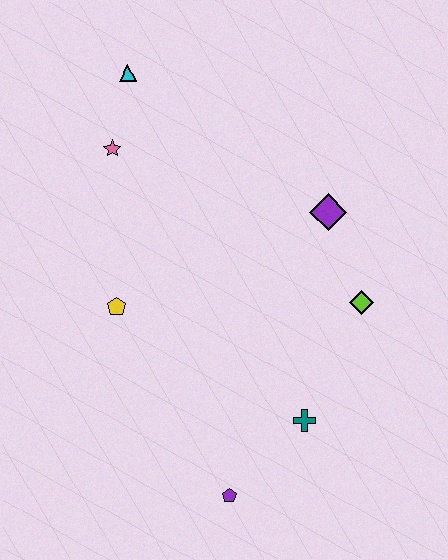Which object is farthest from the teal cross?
The cyan triangle is farthest from the teal cross.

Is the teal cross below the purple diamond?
Yes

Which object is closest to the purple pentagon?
The teal cross is closest to the purple pentagon.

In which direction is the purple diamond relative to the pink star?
The purple diamond is to the right of the pink star.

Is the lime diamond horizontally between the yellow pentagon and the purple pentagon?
No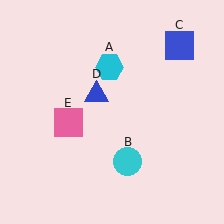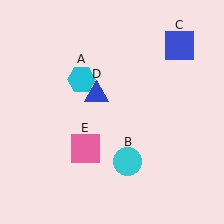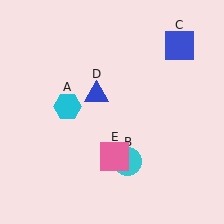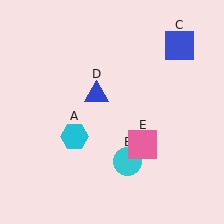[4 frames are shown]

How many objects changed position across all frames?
2 objects changed position: cyan hexagon (object A), pink square (object E).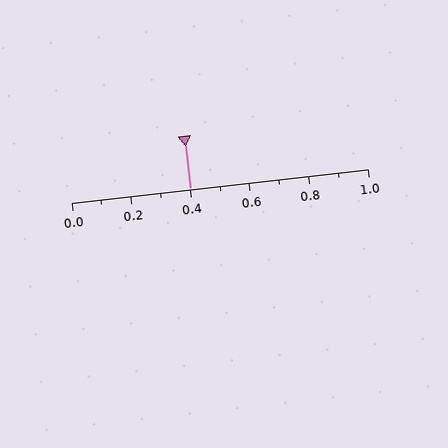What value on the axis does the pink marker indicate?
The marker indicates approximately 0.4.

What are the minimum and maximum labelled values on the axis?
The axis runs from 0.0 to 1.0.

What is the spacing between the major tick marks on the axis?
The major ticks are spaced 0.2 apart.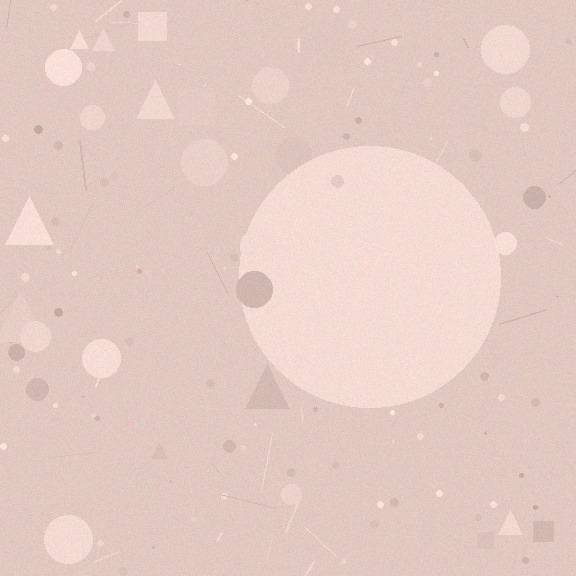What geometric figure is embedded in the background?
A circle is embedded in the background.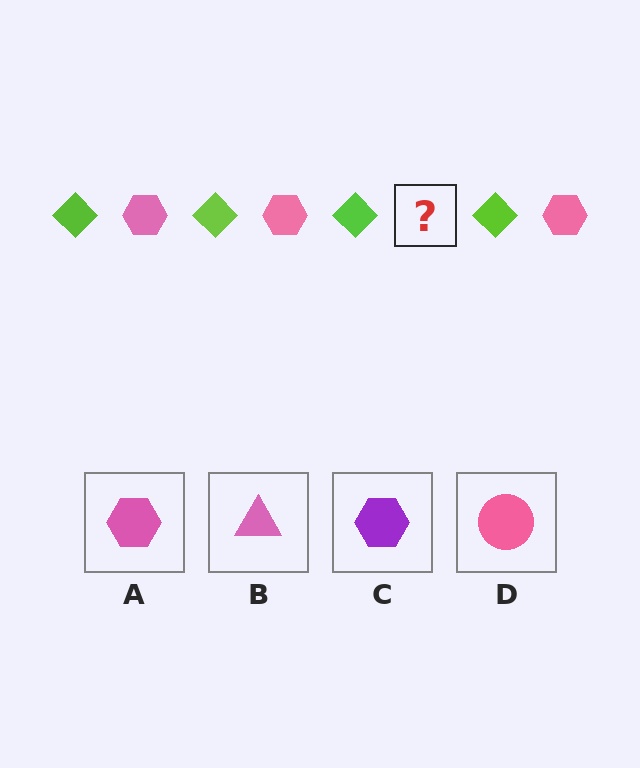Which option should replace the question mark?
Option A.